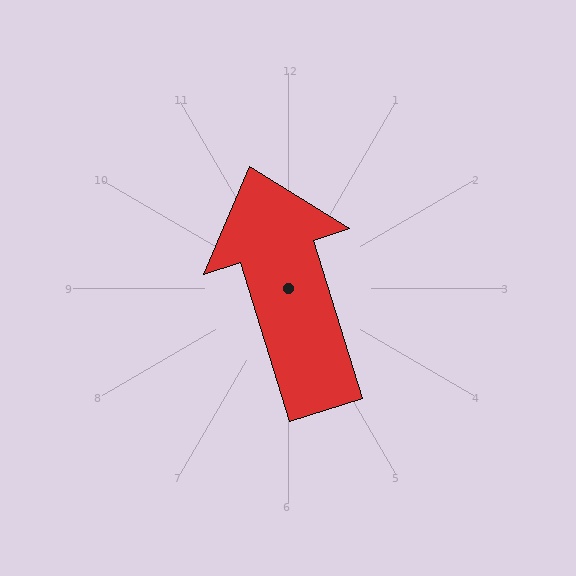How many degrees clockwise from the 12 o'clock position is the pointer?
Approximately 343 degrees.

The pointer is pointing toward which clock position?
Roughly 11 o'clock.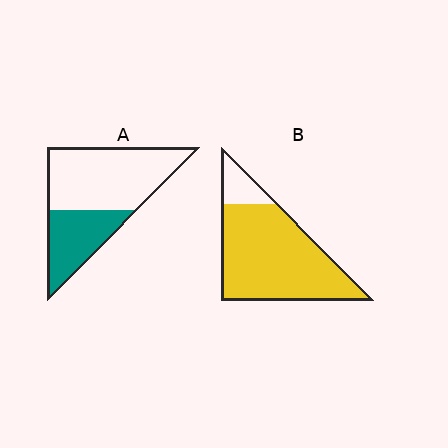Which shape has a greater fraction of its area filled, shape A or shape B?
Shape B.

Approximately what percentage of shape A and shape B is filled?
A is approximately 35% and B is approximately 85%.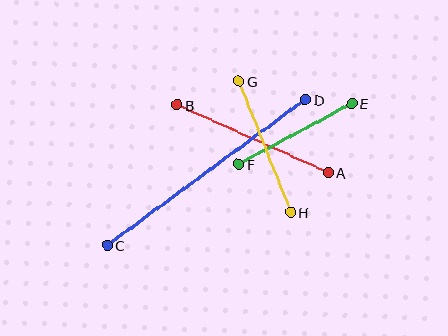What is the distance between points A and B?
The distance is approximately 165 pixels.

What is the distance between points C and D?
The distance is approximately 246 pixels.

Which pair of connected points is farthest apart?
Points C and D are farthest apart.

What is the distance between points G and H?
The distance is approximately 141 pixels.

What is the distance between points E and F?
The distance is approximately 128 pixels.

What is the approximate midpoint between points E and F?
The midpoint is at approximately (295, 134) pixels.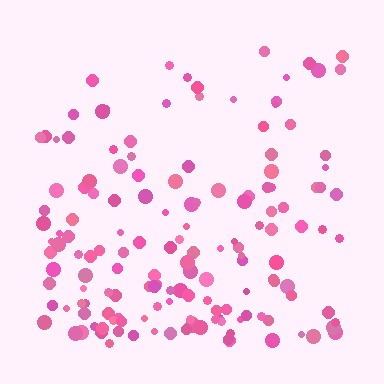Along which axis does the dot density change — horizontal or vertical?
Vertical.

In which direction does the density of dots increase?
From top to bottom, with the bottom side densest.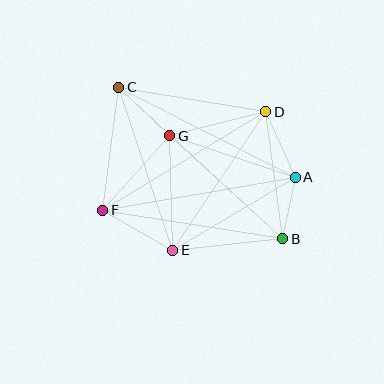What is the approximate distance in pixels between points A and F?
The distance between A and F is approximately 195 pixels.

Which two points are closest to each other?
Points A and B are closest to each other.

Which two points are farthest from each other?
Points B and C are farthest from each other.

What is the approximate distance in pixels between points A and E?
The distance between A and E is approximately 143 pixels.